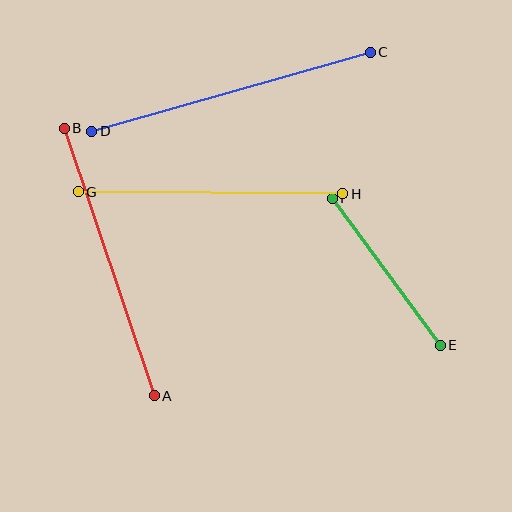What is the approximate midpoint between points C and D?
The midpoint is at approximately (231, 92) pixels.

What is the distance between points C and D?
The distance is approximately 290 pixels.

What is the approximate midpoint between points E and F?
The midpoint is at approximately (386, 272) pixels.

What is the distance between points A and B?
The distance is approximately 282 pixels.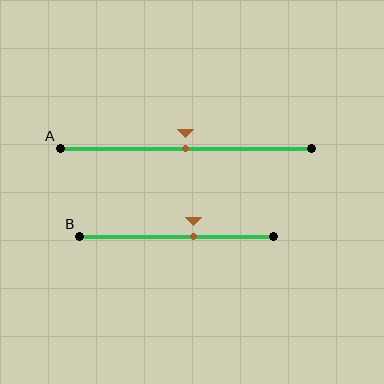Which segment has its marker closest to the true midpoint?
Segment A has its marker closest to the true midpoint.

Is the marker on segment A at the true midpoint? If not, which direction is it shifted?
Yes, the marker on segment A is at the true midpoint.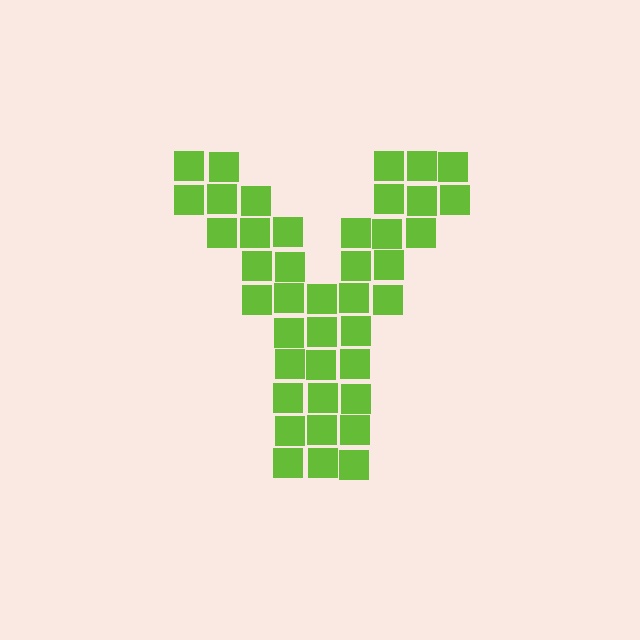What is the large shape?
The large shape is the letter Y.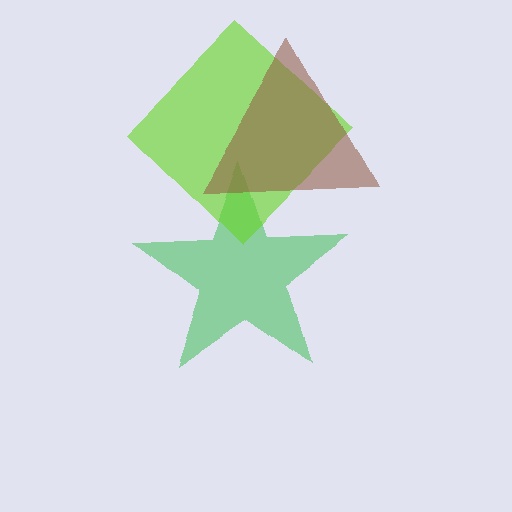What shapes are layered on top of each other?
The layered shapes are: a green star, a lime diamond, a brown triangle.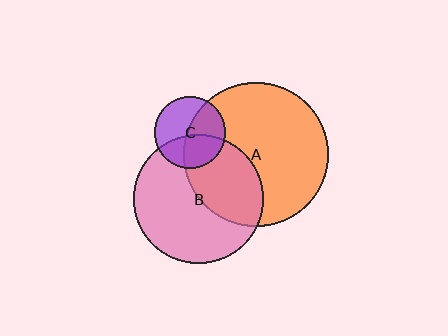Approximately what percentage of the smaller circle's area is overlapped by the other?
Approximately 40%.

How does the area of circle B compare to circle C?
Approximately 3.3 times.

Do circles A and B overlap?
Yes.